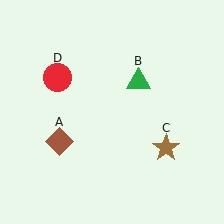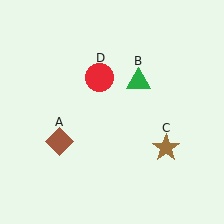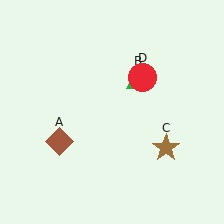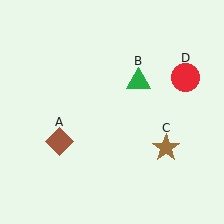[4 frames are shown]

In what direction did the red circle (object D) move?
The red circle (object D) moved right.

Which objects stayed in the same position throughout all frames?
Brown diamond (object A) and green triangle (object B) and brown star (object C) remained stationary.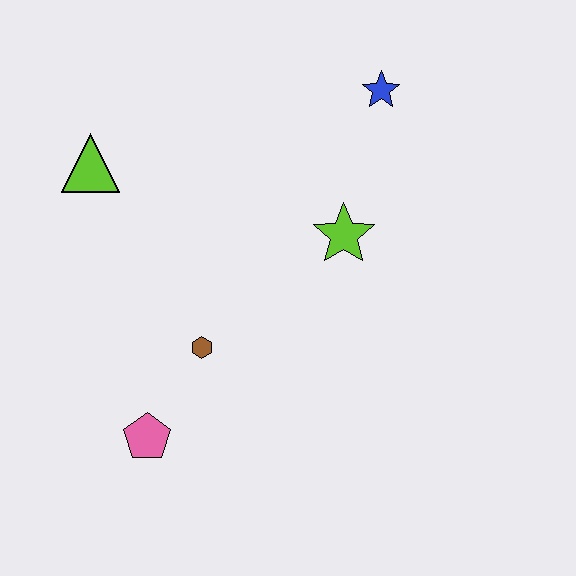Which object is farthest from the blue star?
The pink pentagon is farthest from the blue star.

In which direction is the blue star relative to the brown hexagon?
The blue star is above the brown hexagon.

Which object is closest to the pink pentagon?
The brown hexagon is closest to the pink pentagon.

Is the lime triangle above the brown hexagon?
Yes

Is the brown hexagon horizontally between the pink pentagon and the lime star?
Yes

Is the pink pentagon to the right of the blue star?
No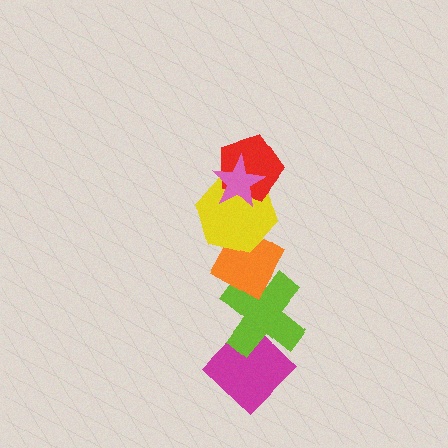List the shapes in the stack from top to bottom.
From top to bottom: the pink star, the red pentagon, the yellow hexagon, the orange diamond, the lime cross, the magenta diamond.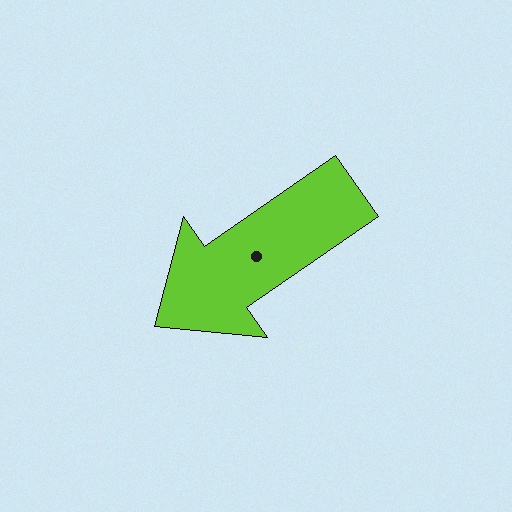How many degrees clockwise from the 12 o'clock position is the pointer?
Approximately 235 degrees.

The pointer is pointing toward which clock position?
Roughly 8 o'clock.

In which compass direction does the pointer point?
Southwest.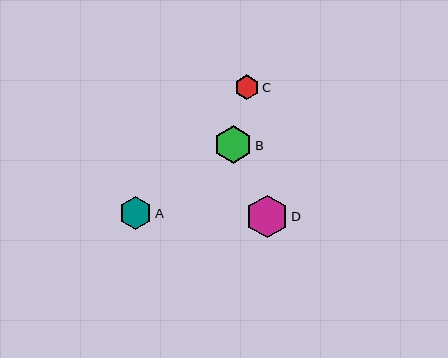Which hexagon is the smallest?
Hexagon C is the smallest with a size of approximately 25 pixels.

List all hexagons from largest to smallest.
From largest to smallest: D, B, A, C.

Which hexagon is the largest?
Hexagon D is the largest with a size of approximately 43 pixels.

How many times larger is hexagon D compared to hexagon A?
Hexagon D is approximately 1.3 times the size of hexagon A.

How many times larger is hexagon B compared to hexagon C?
Hexagon B is approximately 1.5 times the size of hexagon C.